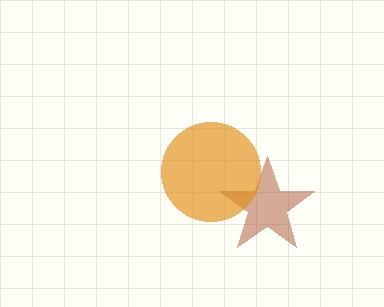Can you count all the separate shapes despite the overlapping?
Yes, there are 2 separate shapes.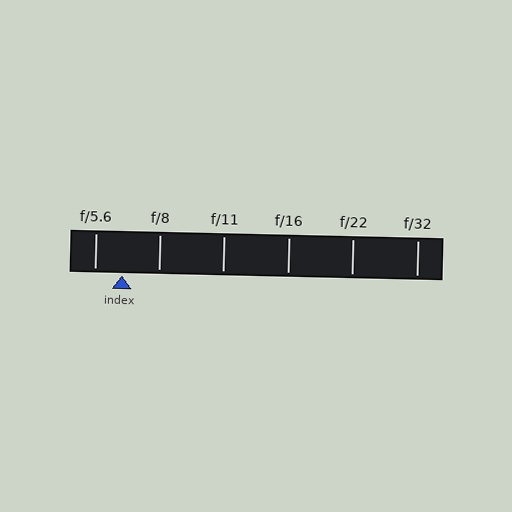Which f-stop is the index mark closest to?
The index mark is closest to f/5.6.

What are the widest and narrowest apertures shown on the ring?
The widest aperture shown is f/5.6 and the narrowest is f/32.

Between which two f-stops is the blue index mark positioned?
The index mark is between f/5.6 and f/8.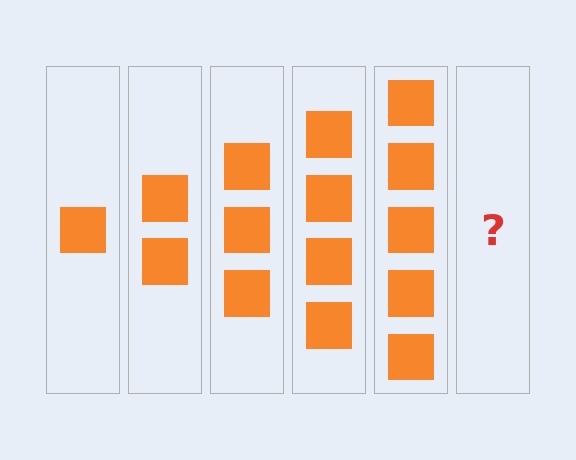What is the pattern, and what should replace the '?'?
The pattern is that each step adds one more square. The '?' should be 6 squares.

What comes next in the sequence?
The next element should be 6 squares.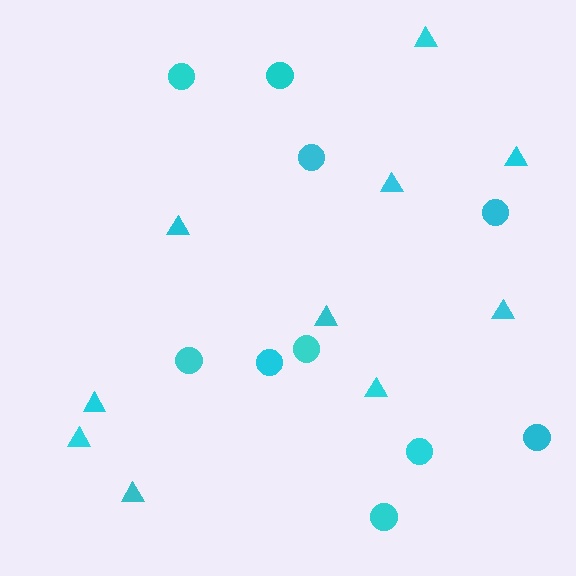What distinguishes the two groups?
There are 2 groups: one group of circles (10) and one group of triangles (10).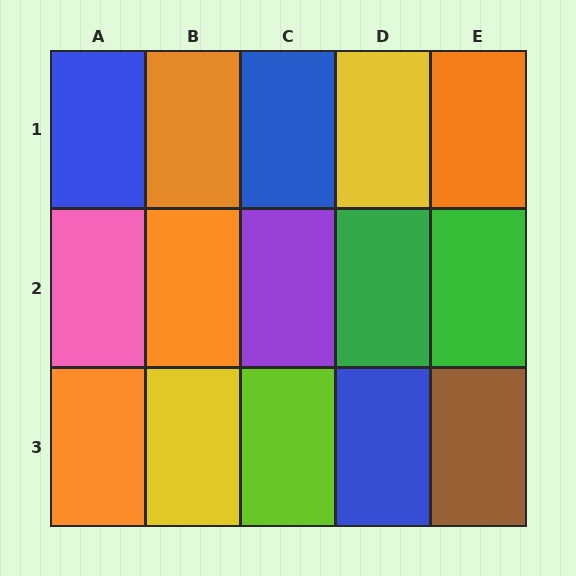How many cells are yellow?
2 cells are yellow.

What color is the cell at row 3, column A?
Orange.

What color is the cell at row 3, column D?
Blue.